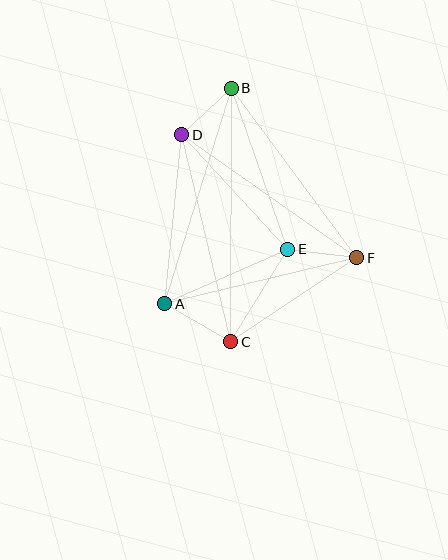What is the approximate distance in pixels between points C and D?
The distance between C and D is approximately 212 pixels.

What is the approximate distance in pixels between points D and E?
The distance between D and E is approximately 156 pixels.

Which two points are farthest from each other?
Points B and C are farthest from each other.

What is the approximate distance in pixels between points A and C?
The distance between A and C is approximately 76 pixels.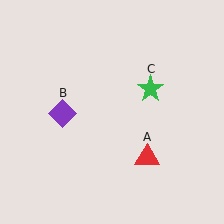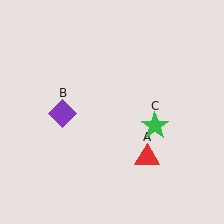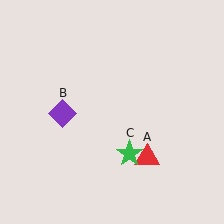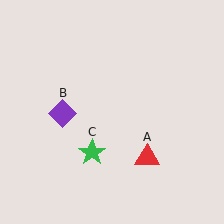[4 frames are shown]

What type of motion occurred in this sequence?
The green star (object C) rotated clockwise around the center of the scene.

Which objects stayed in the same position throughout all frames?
Red triangle (object A) and purple diamond (object B) remained stationary.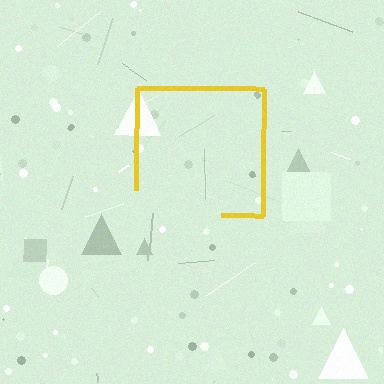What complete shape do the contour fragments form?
The contour fragments form a square.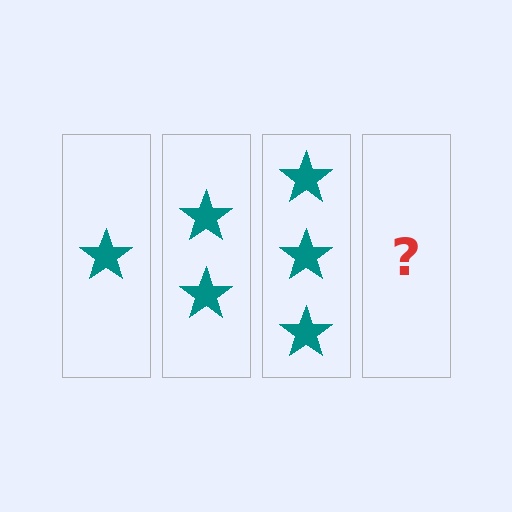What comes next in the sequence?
The next element should be 4 stars.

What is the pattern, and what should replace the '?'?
The pattern is that each step adds one more star. The '?' should be 4 stars.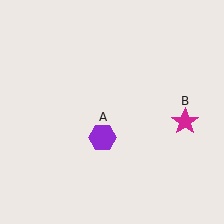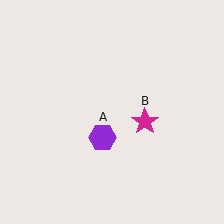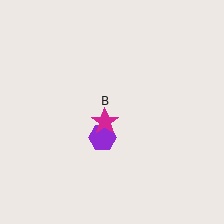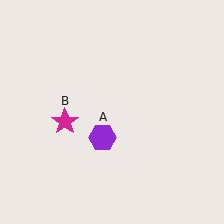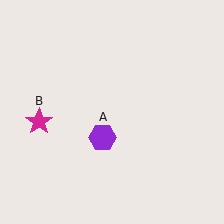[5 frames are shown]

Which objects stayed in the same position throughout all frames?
Purple hexagon (object A) remained stationary.